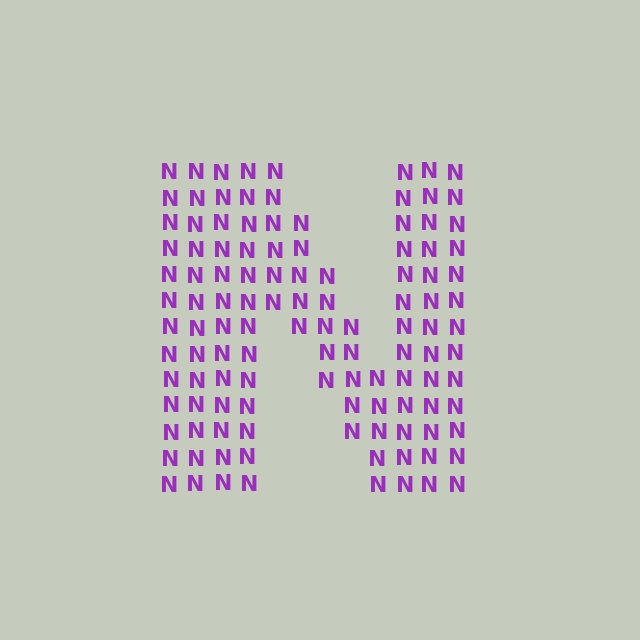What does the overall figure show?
The overall figure shows the letter N.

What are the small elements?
The small elements are letter N's.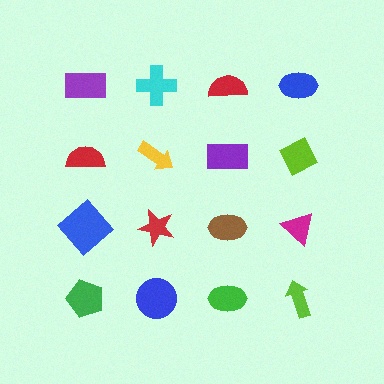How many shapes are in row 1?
4 shapes.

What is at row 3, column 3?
A brown ellipse.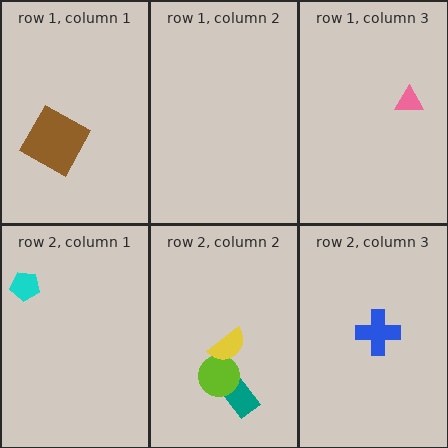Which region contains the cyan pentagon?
The row 2, column 1 region.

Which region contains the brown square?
The row 1, column 1 region.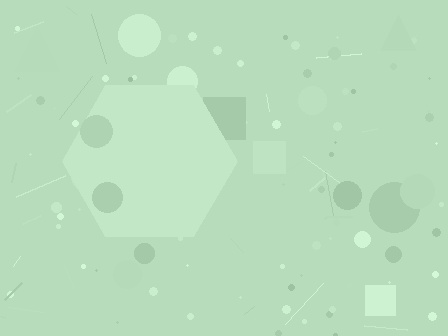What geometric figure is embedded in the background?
A hexagon is embedded in the background.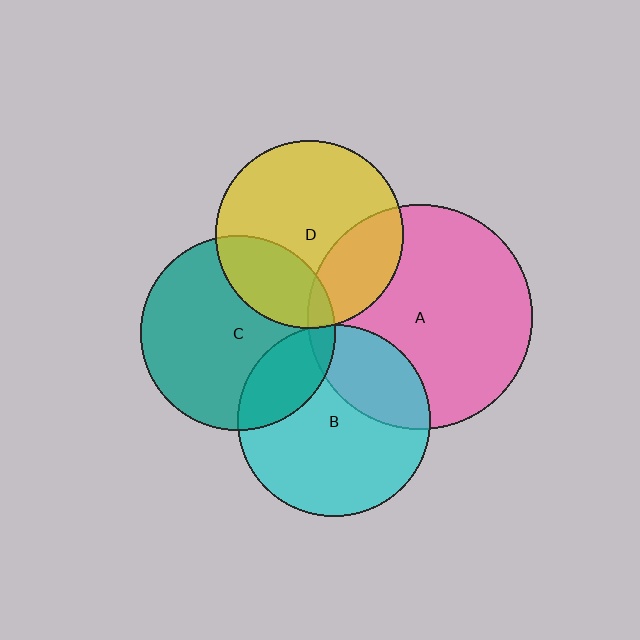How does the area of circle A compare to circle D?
Approximately 1.4 times.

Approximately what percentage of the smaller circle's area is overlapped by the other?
Approximately 20%.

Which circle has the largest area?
Circle A (pink).